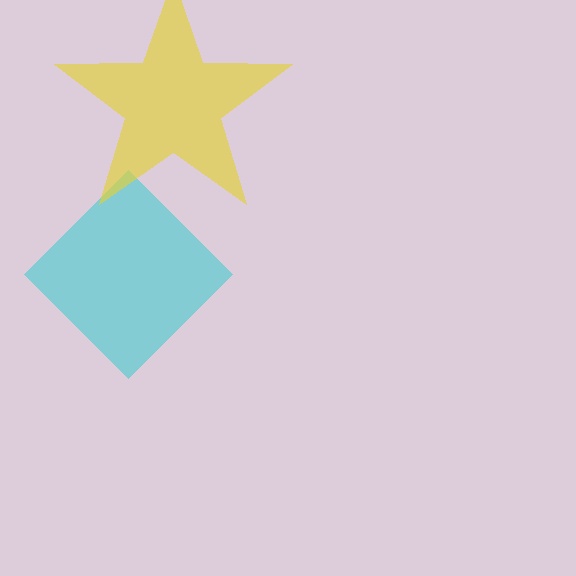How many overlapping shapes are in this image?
There are 2 overlapping shapes in the image.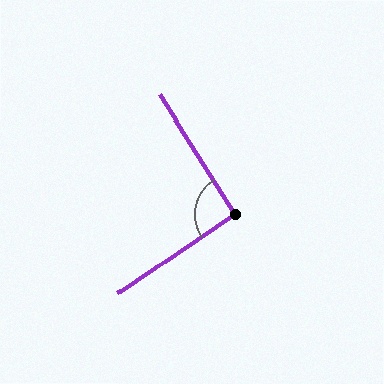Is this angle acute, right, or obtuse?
It is approximately a right angle.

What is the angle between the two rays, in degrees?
Approximately 93 degrees.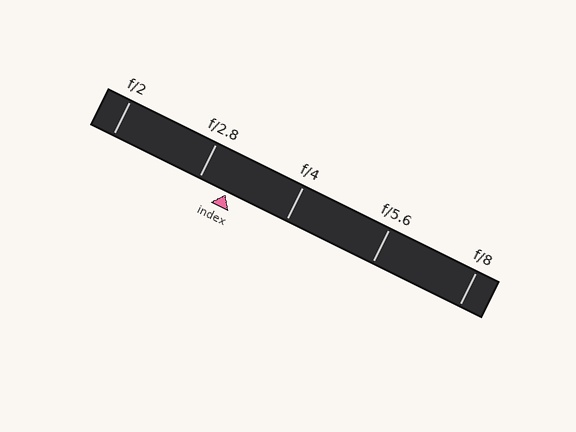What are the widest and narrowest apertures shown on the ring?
The widest aperture shown is f/2 and the narrowest is f/8.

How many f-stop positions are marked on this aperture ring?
There are 5 f-stop positions marked.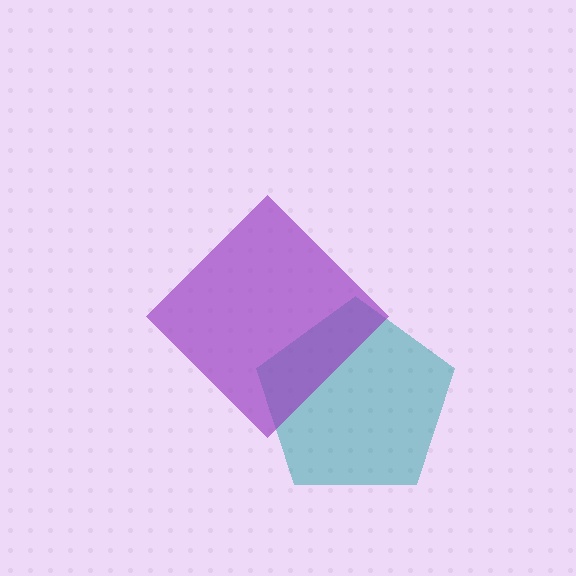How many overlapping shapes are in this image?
There are 2 overlapping shapes in the image.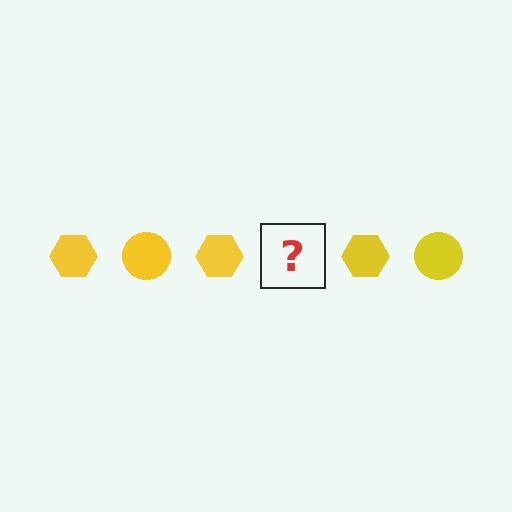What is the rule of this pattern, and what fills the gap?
The rule is that the pattern cycles through hexagon, circle shapes in yellow. The gap should be filled with a yellow circle.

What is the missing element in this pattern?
The missing element is a yellow circle.